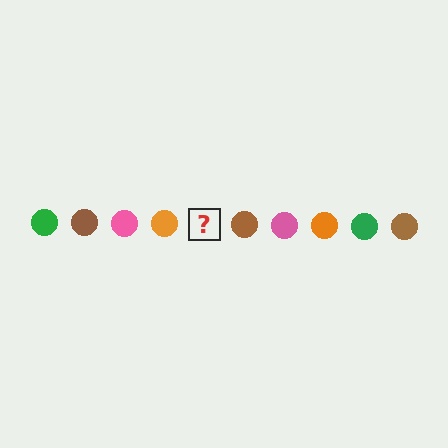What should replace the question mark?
The question mark should be replaced with a green circle.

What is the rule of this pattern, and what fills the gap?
The rule is that the pattern cycles through green, brown, pink, orange circles. The gap should be filled with a green circle.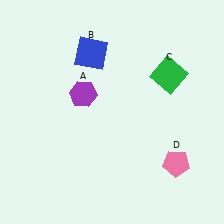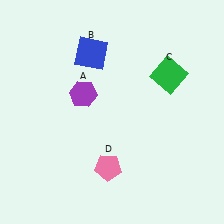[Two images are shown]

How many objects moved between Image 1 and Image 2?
1 object moved between the two images.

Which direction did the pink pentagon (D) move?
The pink pentagon (D) moved left.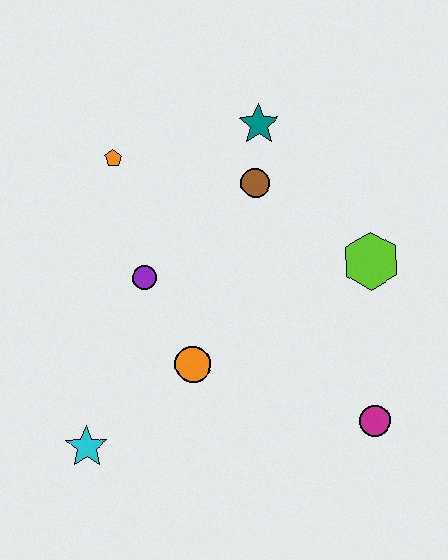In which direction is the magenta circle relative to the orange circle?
The magenta circle is to the right of the orange circle.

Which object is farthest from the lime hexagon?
The cyan star is farthest from the lime hexagon.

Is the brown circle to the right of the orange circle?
Yes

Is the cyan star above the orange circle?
No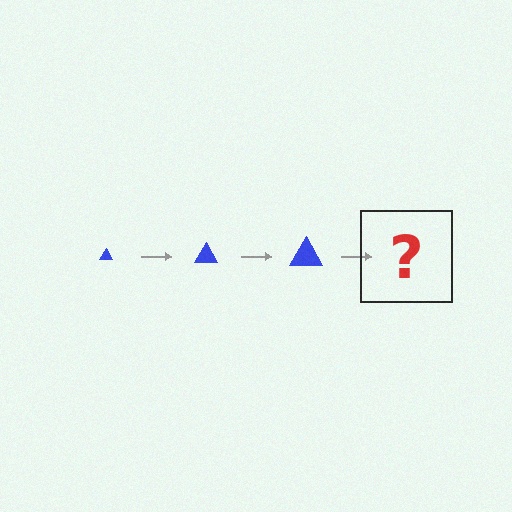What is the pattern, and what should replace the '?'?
The pattern is that the triangle gets progressively larger each step. The '?' should be a blue triangle, larger than the previous one.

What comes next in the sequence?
The next element should be a blue triangle, larger than the previous one.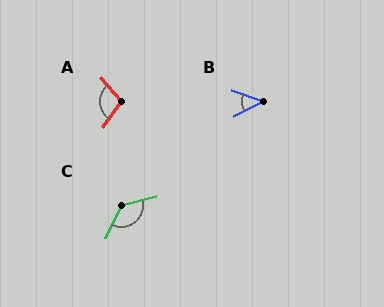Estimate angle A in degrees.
Approximately 104 degrees.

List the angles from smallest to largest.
B (47°), A (104°), C (129°).